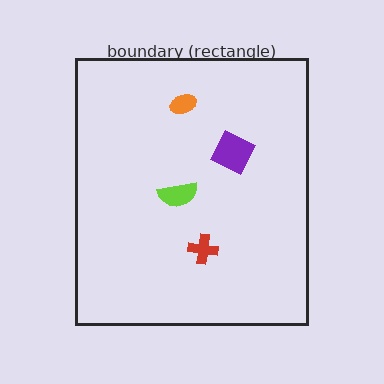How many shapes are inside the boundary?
4 inside, 0 outside.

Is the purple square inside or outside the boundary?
Inside.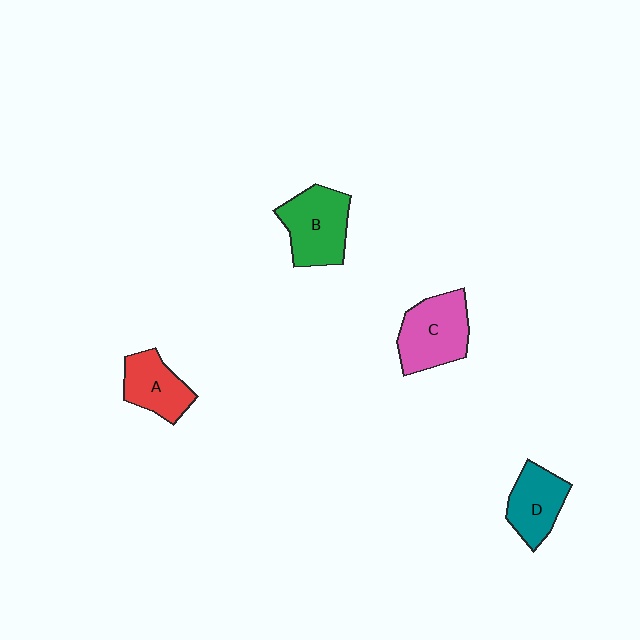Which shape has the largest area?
Shape C (pink).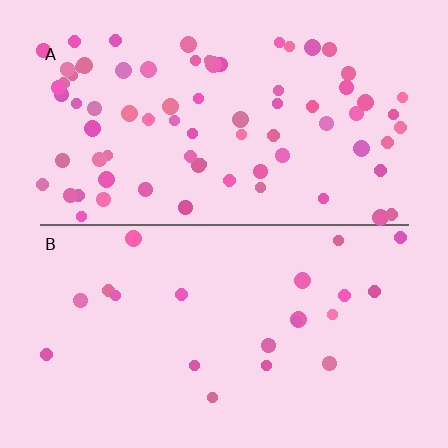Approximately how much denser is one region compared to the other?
Approximately 3.6× — region A over region B.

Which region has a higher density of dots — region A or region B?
A (the top).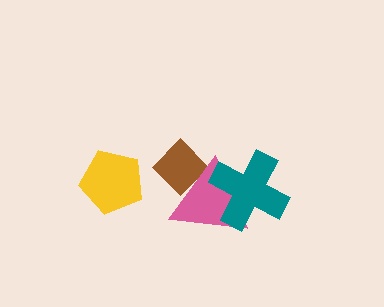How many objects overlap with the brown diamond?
1 object overlaps with the brown diamond.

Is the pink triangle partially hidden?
Yes, it is partially covered by another shape.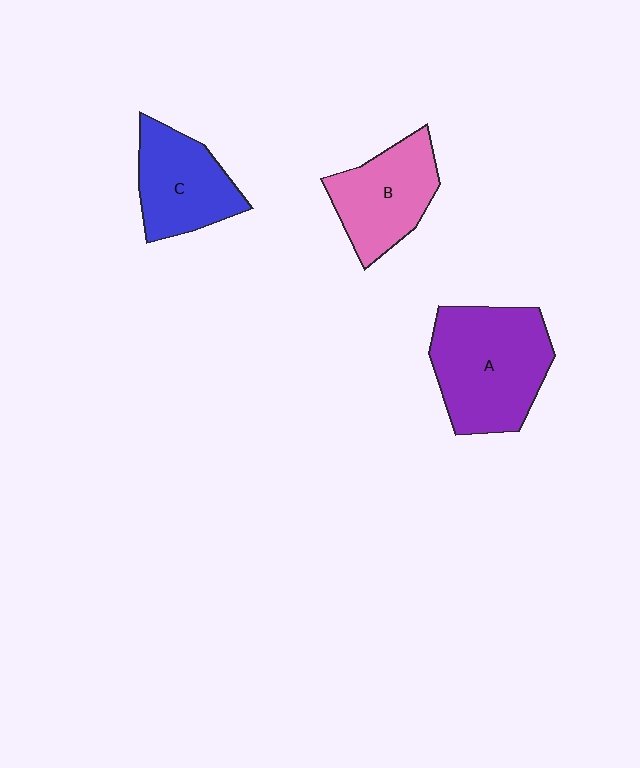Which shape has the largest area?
Shape A (purple).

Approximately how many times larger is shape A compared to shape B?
Approximately 1.4 times.